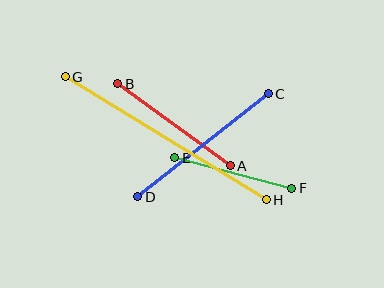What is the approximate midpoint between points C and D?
The midpoint is at approximately (203, 145) pixels.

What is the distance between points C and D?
The distance is approximately 167 pixels.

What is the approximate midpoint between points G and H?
The midpoint is at approximately (166, 138) pixels.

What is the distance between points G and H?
The distance is approximately 236 pixels.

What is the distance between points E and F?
The distance is approximately 121 pixels.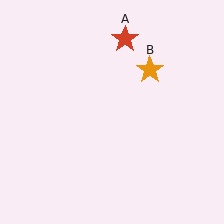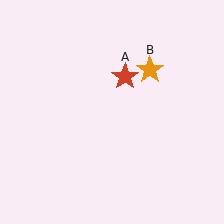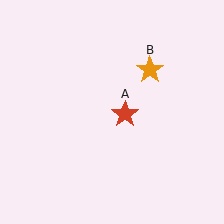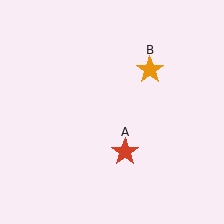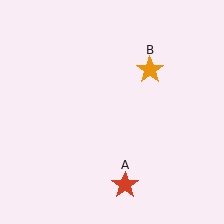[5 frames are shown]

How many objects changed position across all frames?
1 object changed position: red star (object A).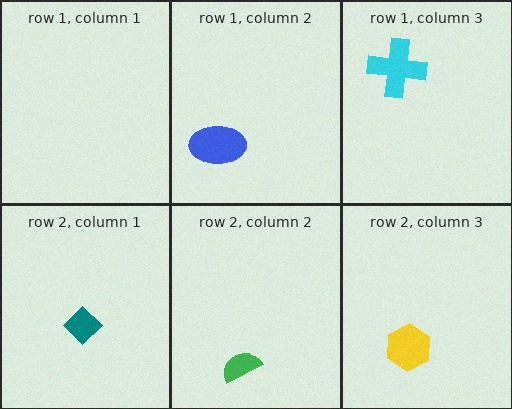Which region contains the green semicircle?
The row 2, column 2 region.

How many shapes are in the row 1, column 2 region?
1.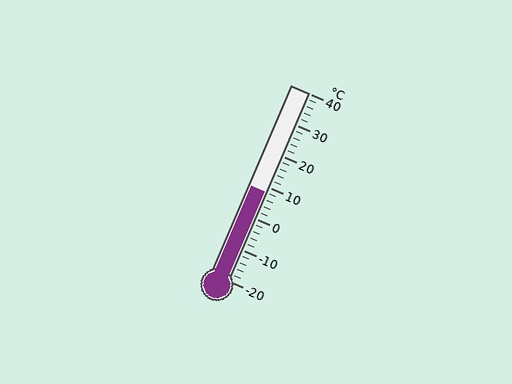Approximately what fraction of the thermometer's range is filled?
The thermometer is filled to approximately 45% of its range.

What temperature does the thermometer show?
The thermometer shows approximately 8°C.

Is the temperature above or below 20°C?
The temperature is below 20°C.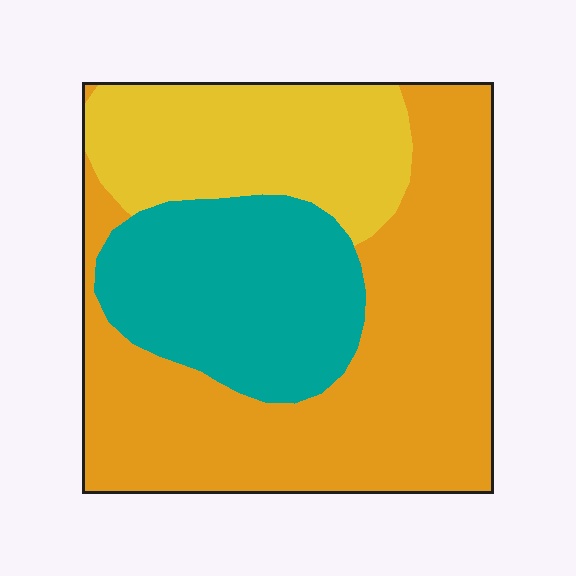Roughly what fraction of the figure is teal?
Teal takes up between a quarter and a half of the figure.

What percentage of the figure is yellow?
Yellow covers 23% of the figure.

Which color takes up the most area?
Orange, at roughly 50%.